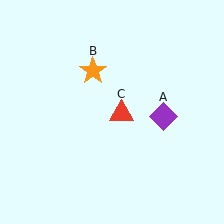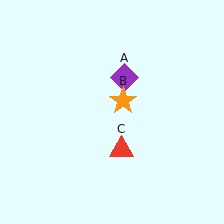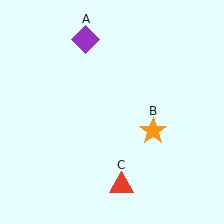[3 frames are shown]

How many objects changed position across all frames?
3 objects changed position: purple diamond (object A), orange star (object B), red triangle (object C).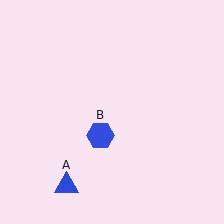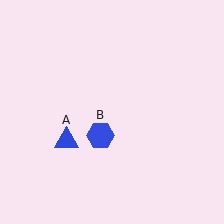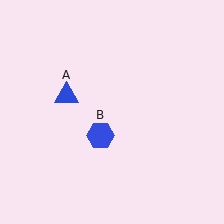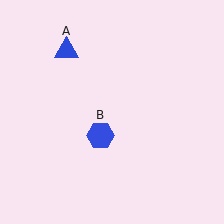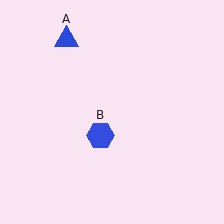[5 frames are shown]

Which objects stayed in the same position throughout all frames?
Blue hexagon (object B) remained stationary.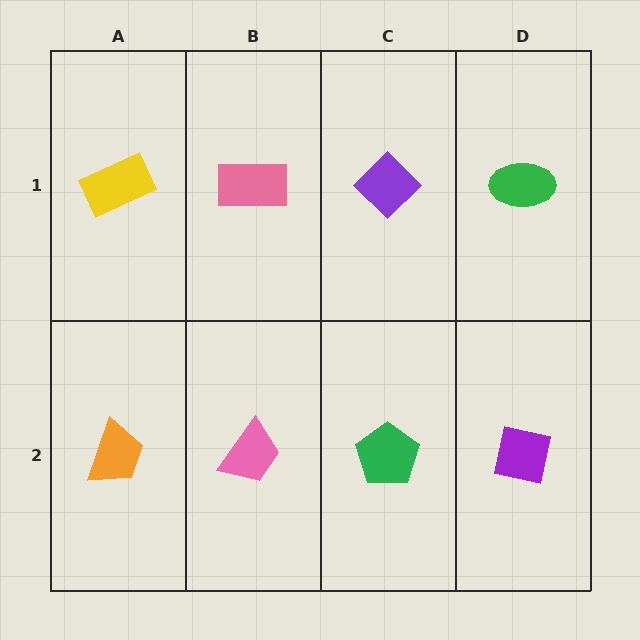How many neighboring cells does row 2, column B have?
3.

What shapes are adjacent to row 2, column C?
A purple diamond (row 1, column C), a pink trapezoid (row 2, column B), a purple square (row 2, column D).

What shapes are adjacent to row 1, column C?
A green pentagon (row 2, column C), a pink rectangle (row 1, column B), a green ellipse (row 1, column D).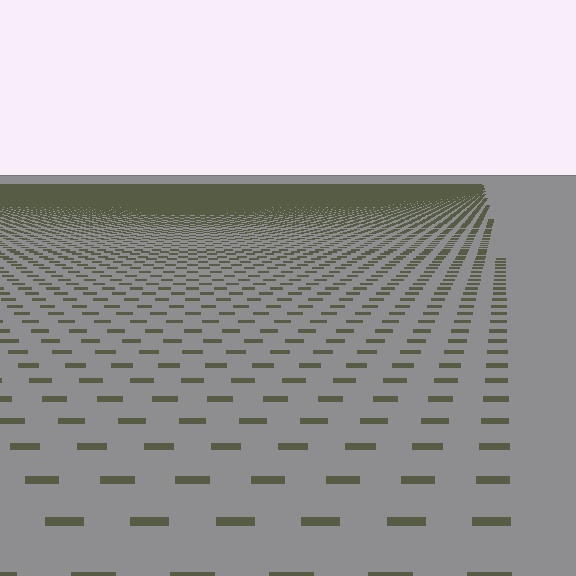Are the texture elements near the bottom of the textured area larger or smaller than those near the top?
Larger. Near the bottom, elements are closer to the viewer and appear at a bigger on-screen size.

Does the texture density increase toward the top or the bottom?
Density increases toward the top.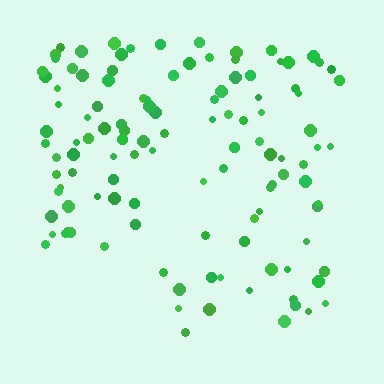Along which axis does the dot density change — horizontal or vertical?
Vertical.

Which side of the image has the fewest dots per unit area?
The bottom.